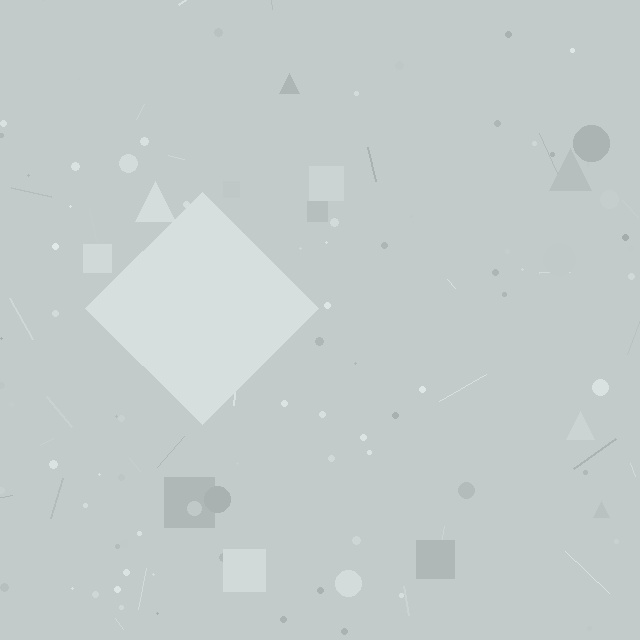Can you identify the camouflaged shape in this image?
The camouflaged shape is a diamond.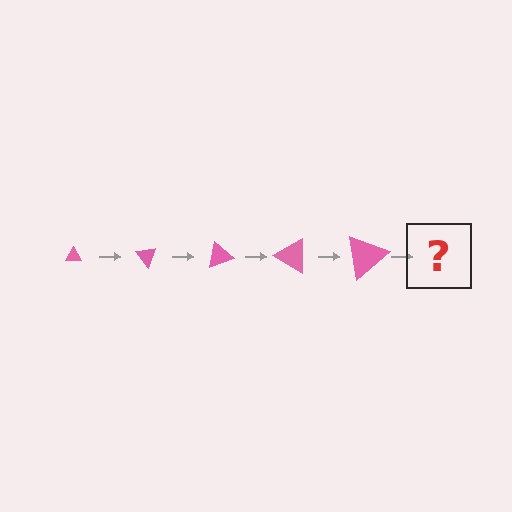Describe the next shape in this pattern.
It should be a triangle, larger than the previous one and rotated 250 degrees from the start.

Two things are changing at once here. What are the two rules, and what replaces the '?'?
The two rules are that the triangle grows larger each step and it rotates 50 degrees each step. The '?' should be a triangle, larger than the previous one and rotated 250 degrees from the start.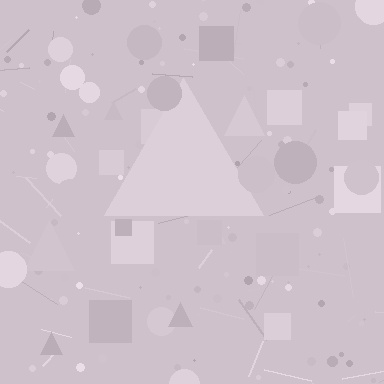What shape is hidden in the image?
A triangle is hidden in the image.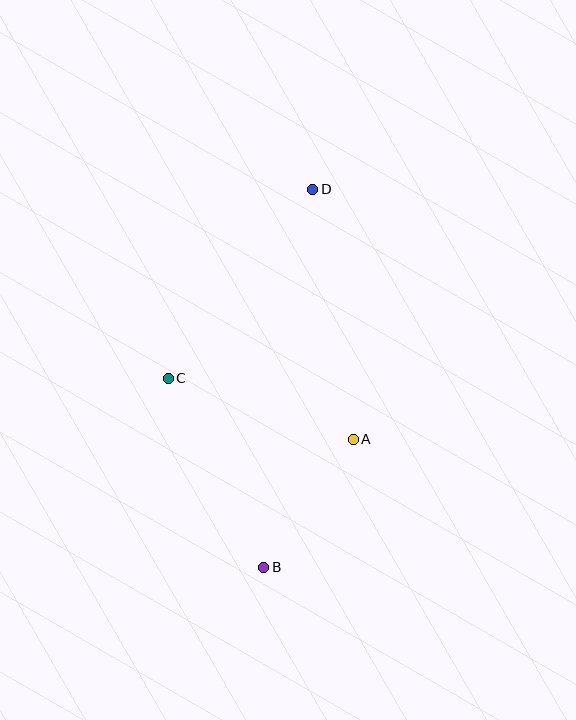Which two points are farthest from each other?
Points B and D are farthest from each other.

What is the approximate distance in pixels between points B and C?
The distance between B and C is approximately 211 pixels.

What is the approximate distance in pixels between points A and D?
The distance between A and D is approximately 253 pixels.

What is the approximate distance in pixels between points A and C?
The distance between A and C is approximately 195 pixels.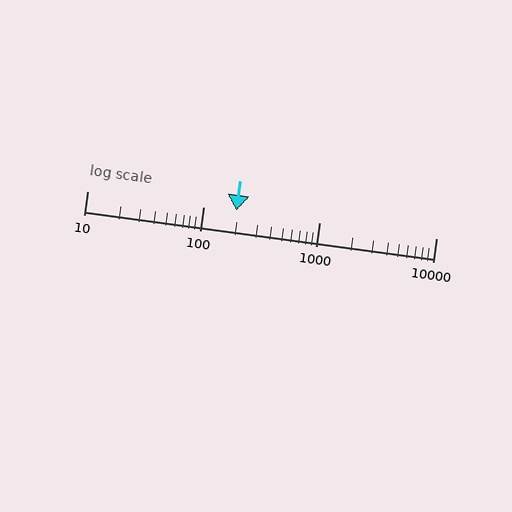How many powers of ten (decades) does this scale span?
The scale spans 3 decades, from 10 to 10000.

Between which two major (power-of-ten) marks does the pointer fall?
The pointer is between 100 and 1000.